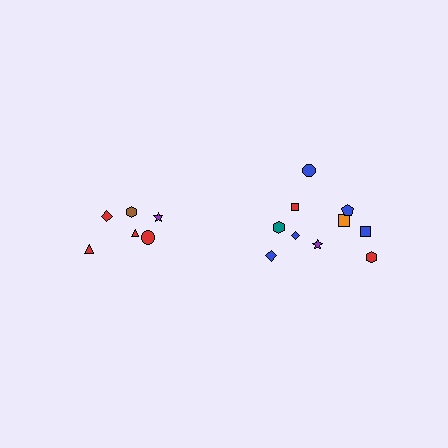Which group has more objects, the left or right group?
The right group.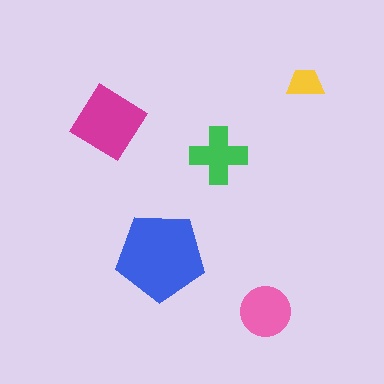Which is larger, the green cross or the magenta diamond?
The magenta diamond.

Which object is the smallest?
The yellow trapezoid.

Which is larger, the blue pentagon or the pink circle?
The blue pentagon.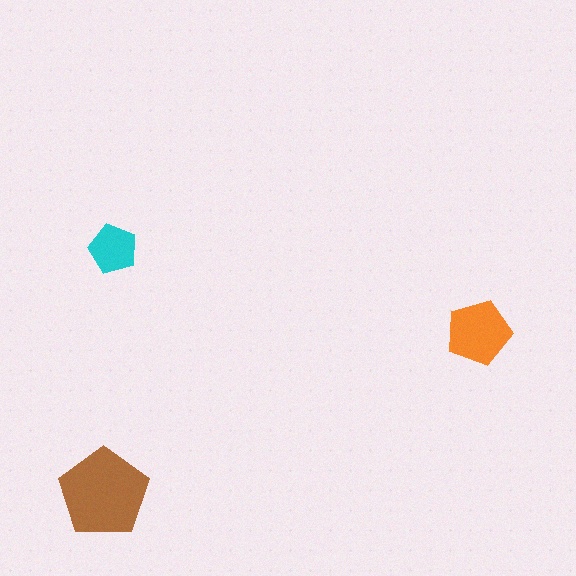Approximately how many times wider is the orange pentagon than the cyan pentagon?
About 1.5 times wider.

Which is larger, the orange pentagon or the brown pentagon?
The brown one.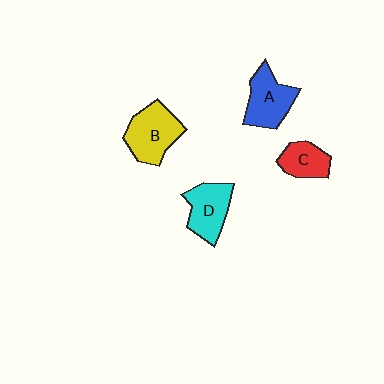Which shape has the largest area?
Shape B (yellow).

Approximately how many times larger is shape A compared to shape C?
Approximately 1.4 times.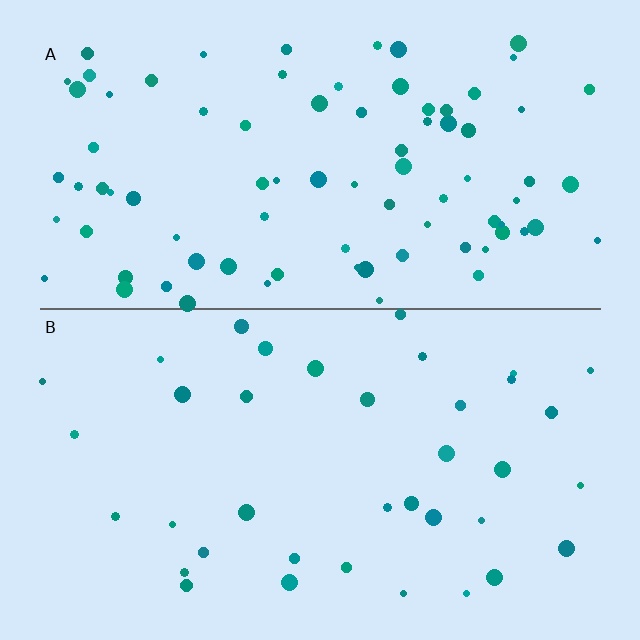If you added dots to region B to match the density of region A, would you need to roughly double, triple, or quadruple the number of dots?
Approximately double.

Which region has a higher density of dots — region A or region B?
A (the top).